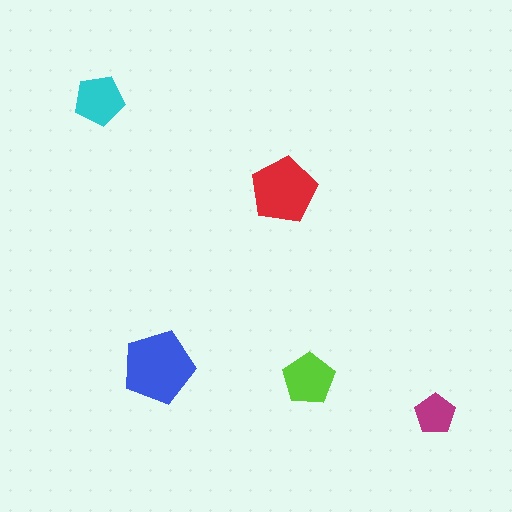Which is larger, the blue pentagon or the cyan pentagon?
The blue one.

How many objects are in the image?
There are 5 objects in the image.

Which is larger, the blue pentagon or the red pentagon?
The blue one.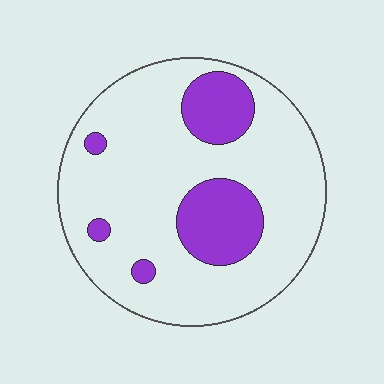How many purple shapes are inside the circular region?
5.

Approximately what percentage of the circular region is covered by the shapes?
Approximately 20%.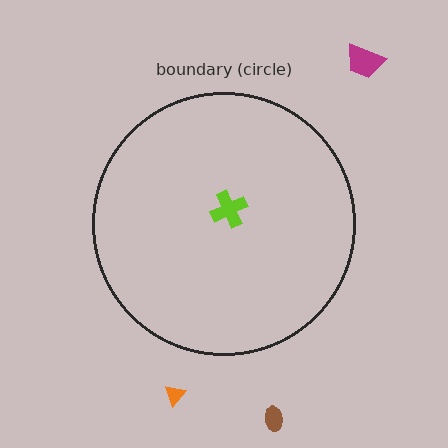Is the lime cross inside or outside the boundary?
Inside.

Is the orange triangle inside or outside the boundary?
Outside.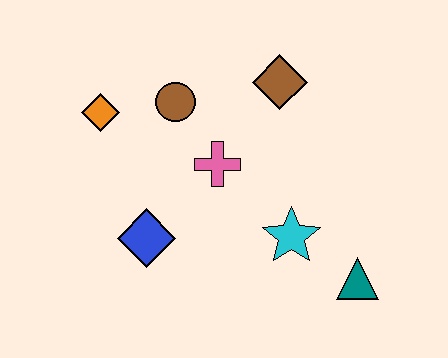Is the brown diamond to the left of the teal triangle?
Yes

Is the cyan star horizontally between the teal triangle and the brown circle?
Yes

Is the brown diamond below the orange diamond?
No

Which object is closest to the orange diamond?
The brown circle is closest to the orange diamond.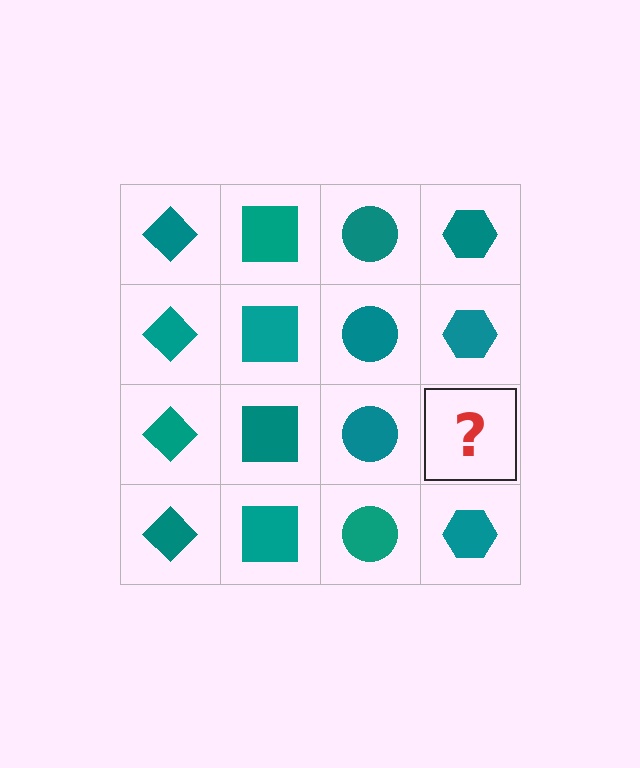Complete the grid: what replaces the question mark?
The question mark should be replaced with a teal hexagon.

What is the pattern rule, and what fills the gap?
The rule is that each column has a consistent shape. The gap should be filled with a teal hexagon.